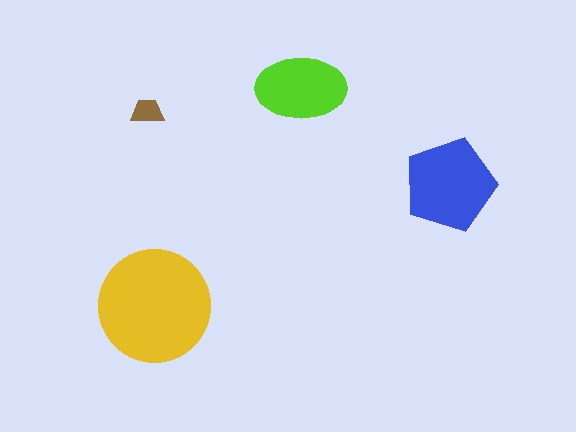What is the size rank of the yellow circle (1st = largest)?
1st.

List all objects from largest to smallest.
The yellow circle, the blue pentagon, the lime ellipse, the brown trapezoid.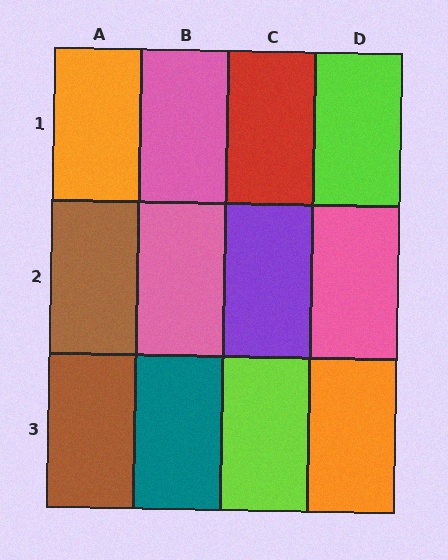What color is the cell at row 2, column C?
Purple.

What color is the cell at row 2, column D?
Pink.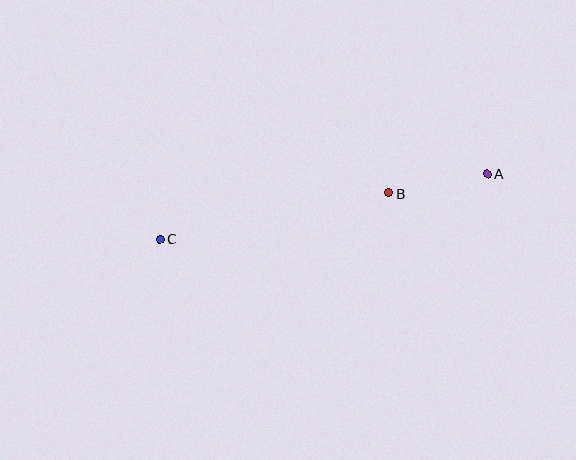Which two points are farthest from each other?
Points A and C are farthest from each other.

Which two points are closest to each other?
Points A and B are closest to each other.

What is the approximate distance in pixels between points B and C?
The distance between B and C is approximately 234 pixels.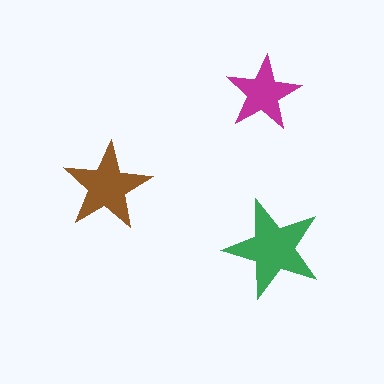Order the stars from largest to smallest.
the green one, the brown one, the magenta one.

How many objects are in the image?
There are 3 objects in the image.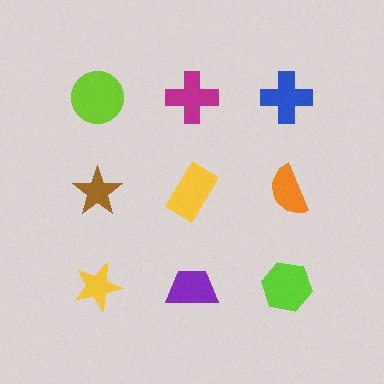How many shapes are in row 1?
3 shapes.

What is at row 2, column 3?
An orange semicircle.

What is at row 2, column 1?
A brown star.